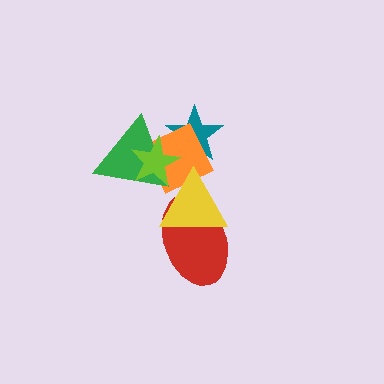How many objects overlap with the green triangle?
3 objects overlap with the green triangle.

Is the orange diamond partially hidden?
Yes, it is partially covered by another shape.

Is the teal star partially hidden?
Yes, it is partially covered by another shape.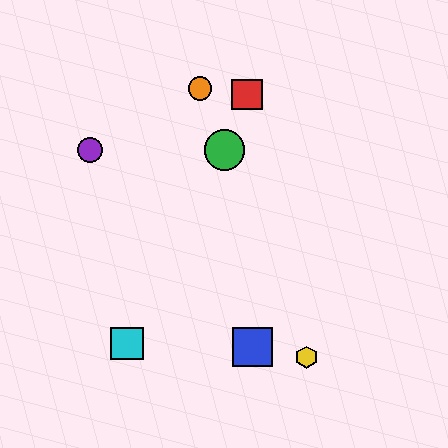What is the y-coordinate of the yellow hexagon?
The yellow hexagon is at y≈357.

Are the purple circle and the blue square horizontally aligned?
No, the purple circle is at y≈150 and the blue square is at y≈347.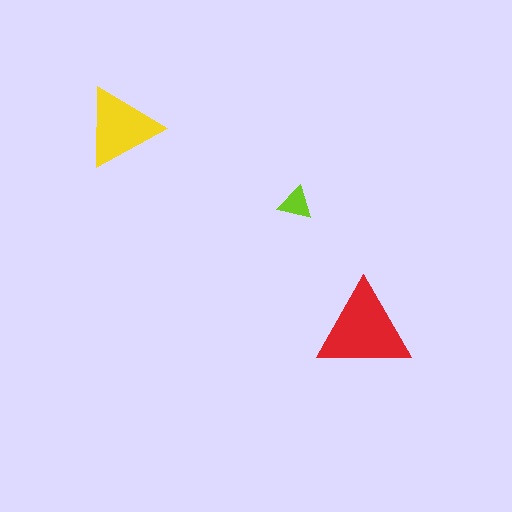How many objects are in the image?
There are 3 objects in the image.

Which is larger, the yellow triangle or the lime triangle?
The yellow one.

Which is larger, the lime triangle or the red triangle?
The red one.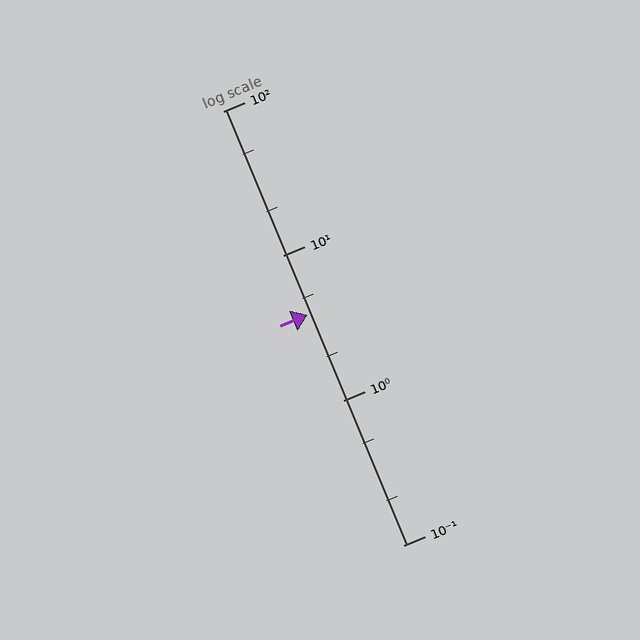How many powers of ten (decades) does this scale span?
The scale spans 3 decades, from 0.1 to 100.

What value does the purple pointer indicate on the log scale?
The pointer indicates approximately 3.9.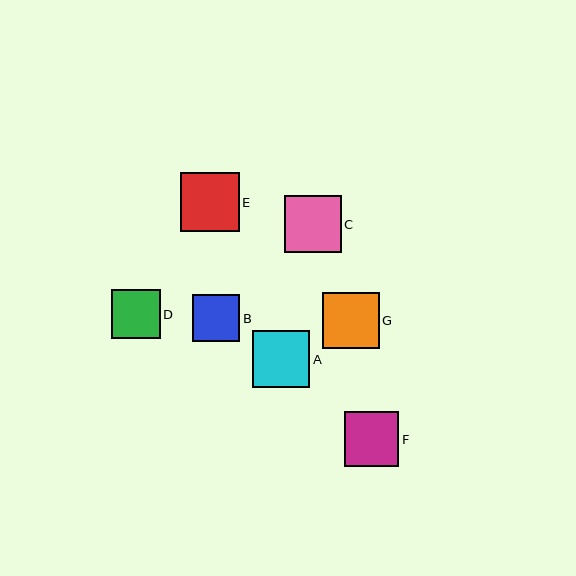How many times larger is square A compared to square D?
Square A is approximately 1.2 times the size of square D.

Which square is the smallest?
Square B is the smallest with a size of approximately 47 pixels.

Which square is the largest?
Square E is the largest with a size of approximately 59 pixels.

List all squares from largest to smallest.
From largest to smallest: E, A, G, C, F, D, B.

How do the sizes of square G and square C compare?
Square G and square C are approximately the same size.